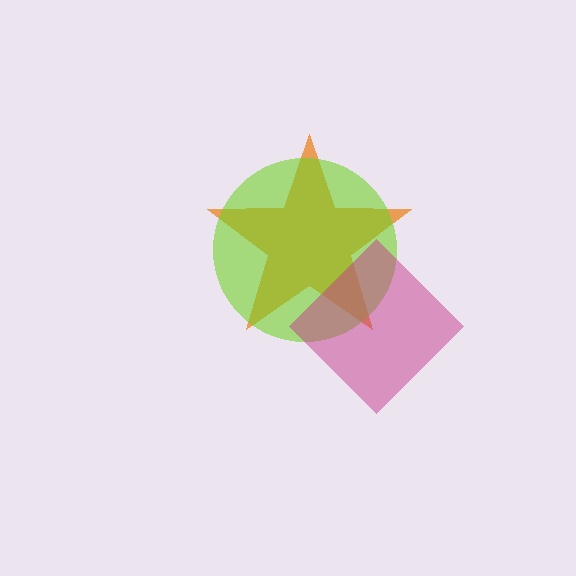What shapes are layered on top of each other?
The layered shapes are: an orange star, a lime circle, a magenta diamond.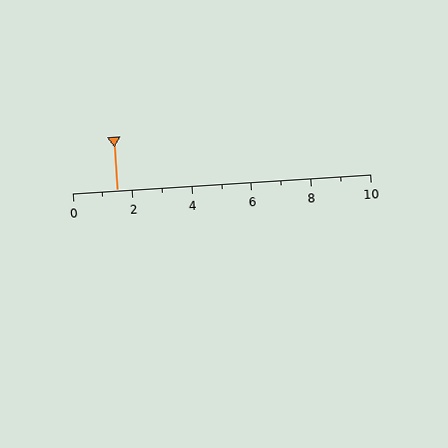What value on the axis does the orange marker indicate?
The marker indicates approximately 1.5.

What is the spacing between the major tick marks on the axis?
The major ticks are spaced 2 apart.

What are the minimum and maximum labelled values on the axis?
The axis runs from 0 to 10.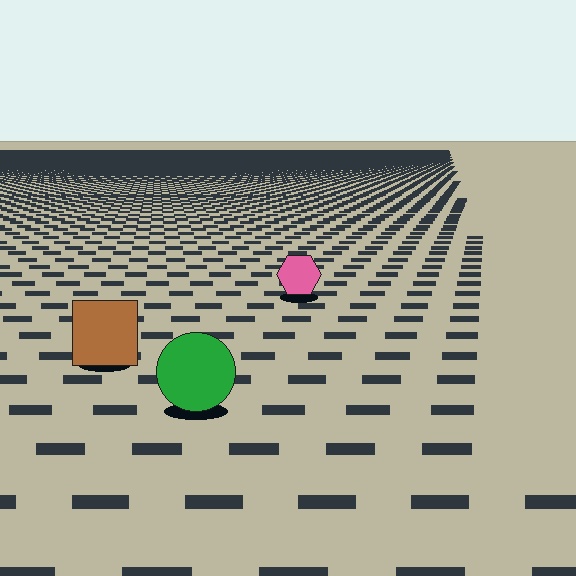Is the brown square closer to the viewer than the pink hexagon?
Yes. The brown square is closer — you can tell from the texture gradient: the ground texture is coarser near it.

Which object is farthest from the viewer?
The pink hexagon is farthest from the viewer. It appears smaller and the ground texture around it is denser.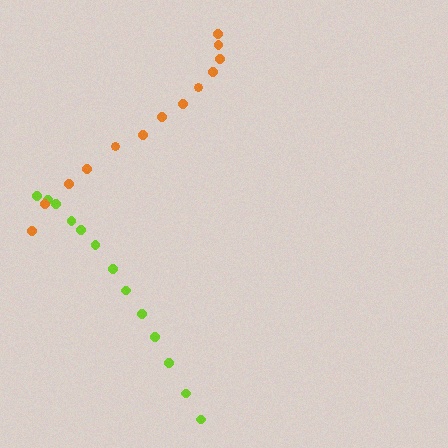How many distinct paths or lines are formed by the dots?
There are 2 distinct paths.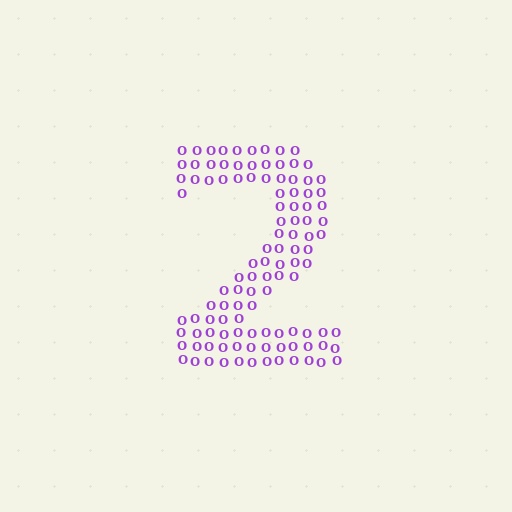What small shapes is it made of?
It is made of small letter O's.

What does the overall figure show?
The overall figure shows the digit 2.